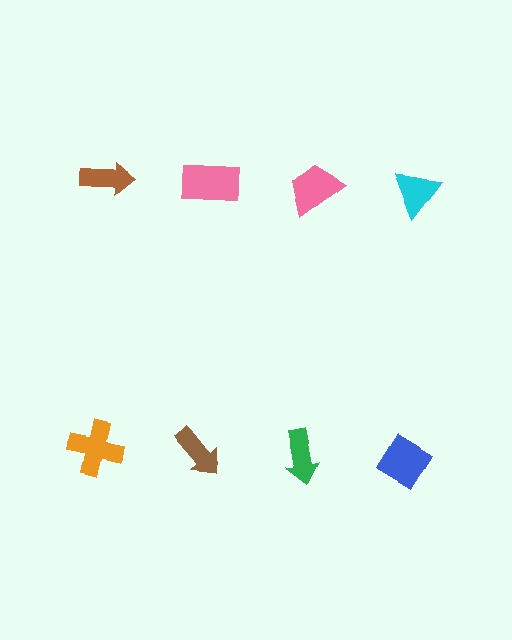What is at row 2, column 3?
A green arrow.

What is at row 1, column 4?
A cyan triangle.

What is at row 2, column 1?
An orange cross.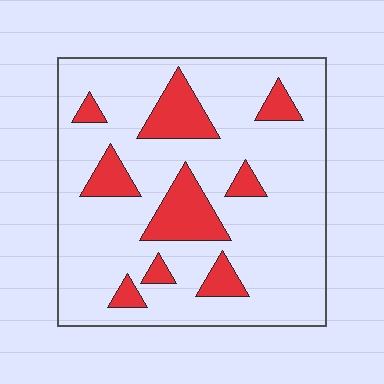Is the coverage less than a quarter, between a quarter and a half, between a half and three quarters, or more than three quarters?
Less than a quarter.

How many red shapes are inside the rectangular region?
9.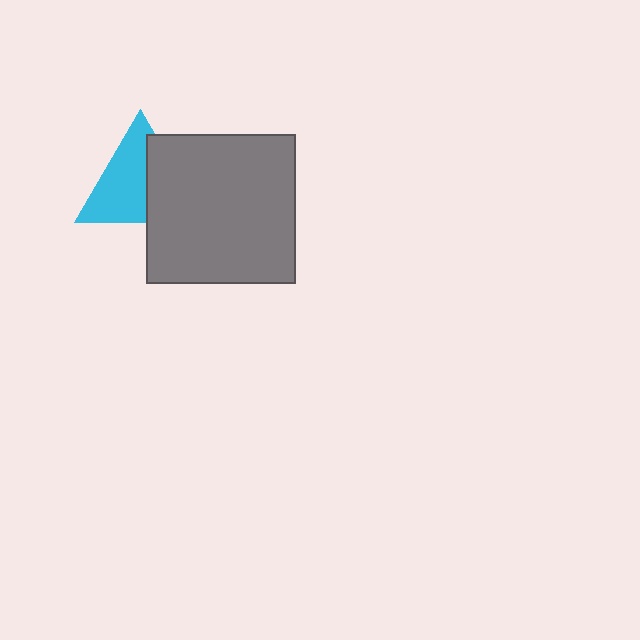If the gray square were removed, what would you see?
You would see the complete cyan triangle.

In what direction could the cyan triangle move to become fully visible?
The cyan triangle could move left. That would shift it out from behind the gray square entirely.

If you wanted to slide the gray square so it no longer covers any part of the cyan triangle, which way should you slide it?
Slide it right — that is the most direct way to separate the two shapes.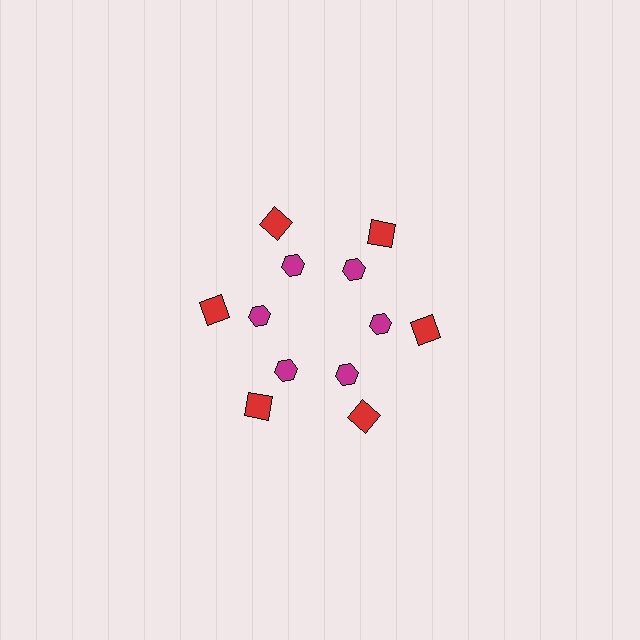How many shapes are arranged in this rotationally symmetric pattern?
There are 12 shapes, arranged in 6 groups of 2.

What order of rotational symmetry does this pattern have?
This pattern has 6-fold rotational symmetry.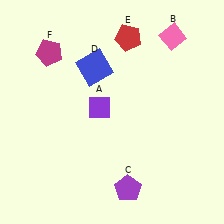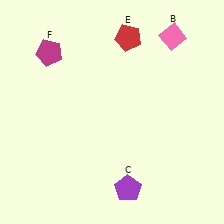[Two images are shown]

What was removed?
The blue square (D), the purple diamond (A) were removed in Image 2.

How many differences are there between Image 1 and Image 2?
There are 2 differences between the two images.